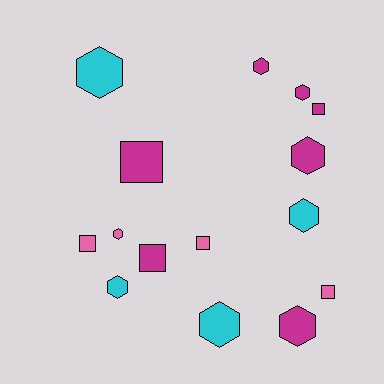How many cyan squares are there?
There are no cyan squares.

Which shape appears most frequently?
Hexagon, with 9 objects.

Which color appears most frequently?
Magenta, with 7 objects.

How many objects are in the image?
There are 15 objects.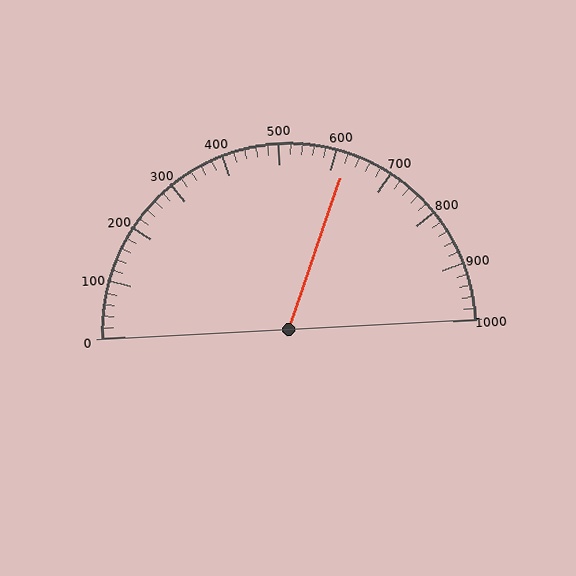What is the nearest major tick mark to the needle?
The nearest major tick mark is 600.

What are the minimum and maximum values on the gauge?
The gauge ranges from 0 to 1000.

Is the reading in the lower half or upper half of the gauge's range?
The reading is in the upper half of the range (0 to 1000).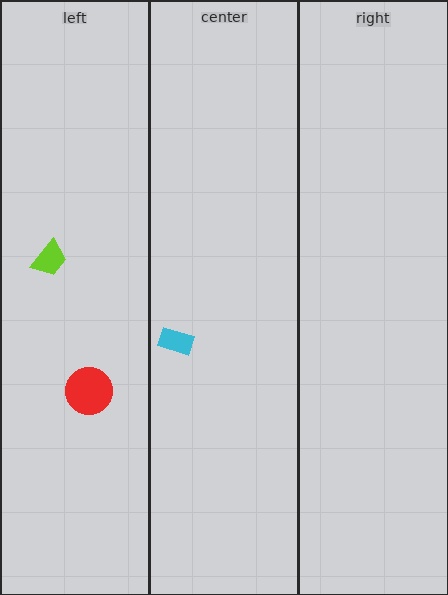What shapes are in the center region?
The cyan rectangle.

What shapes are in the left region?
The red circle, the lime trapezoid.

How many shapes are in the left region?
2.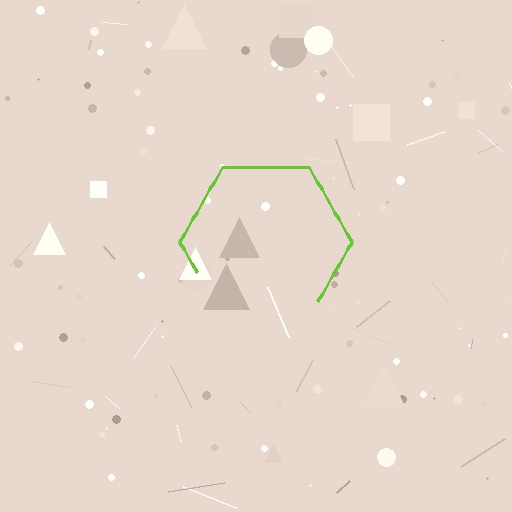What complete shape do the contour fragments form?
The contour fragments form a hexagon.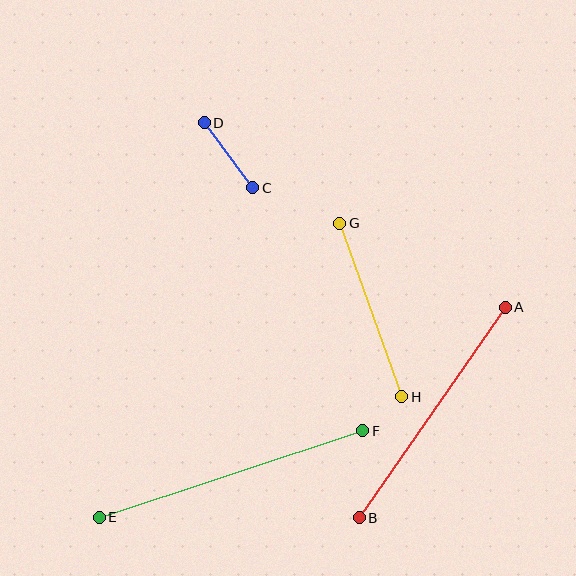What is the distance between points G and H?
The distance is approximately 184 pixels.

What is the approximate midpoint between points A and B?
The midpoint is at approximately (432, 413) pixels.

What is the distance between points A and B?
The distance is approximately 256 pixels.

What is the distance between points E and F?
The distance is approximately 278 pixels.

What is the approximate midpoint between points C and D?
The midpoint is at approximately (229, 155) pixels.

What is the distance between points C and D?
The distance is approximately 81 pixels.